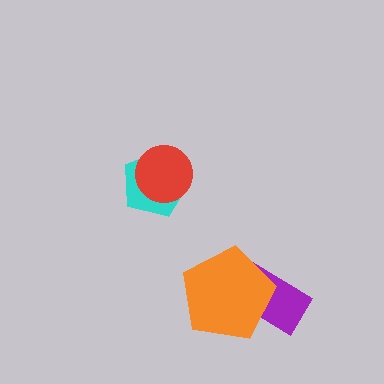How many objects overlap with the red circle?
1 object overlaps with the red circle.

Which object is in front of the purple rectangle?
The orange pentagon is in front of the purple rectangle.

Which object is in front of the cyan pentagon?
The red circle is in front of the cyan pentagon.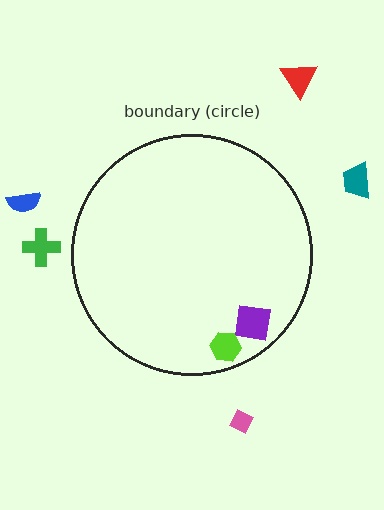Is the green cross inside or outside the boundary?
Outside.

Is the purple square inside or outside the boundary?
Inside.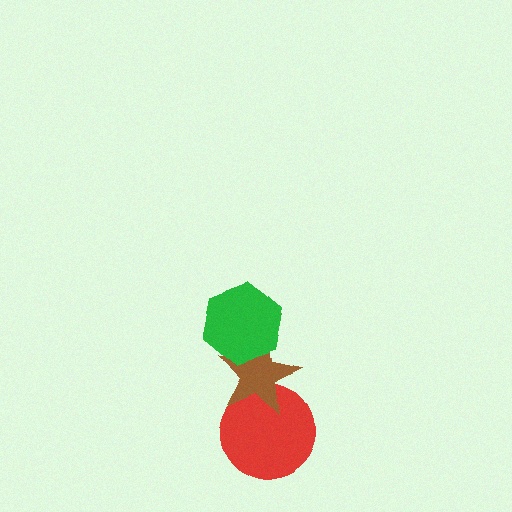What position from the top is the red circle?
The red circle is 3rd from the top.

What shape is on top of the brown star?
The green hexagon is on top of the brown star.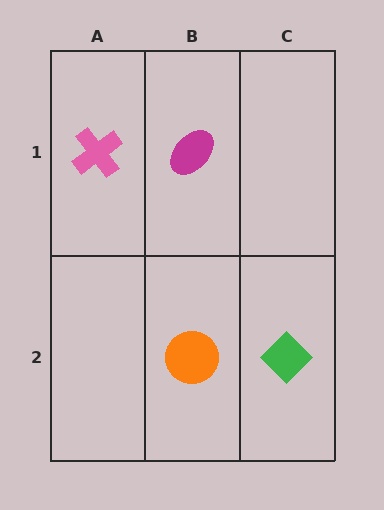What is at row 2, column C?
A green diamond.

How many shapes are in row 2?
2 shapes.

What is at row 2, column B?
An orange circle.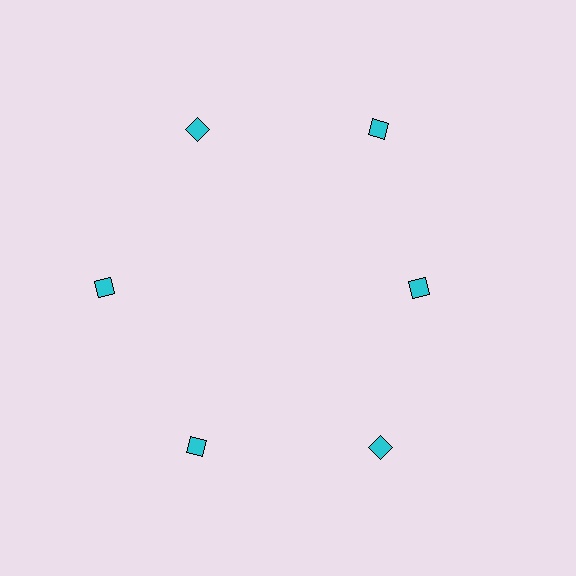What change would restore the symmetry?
The symmetry would be restored by moving it outward, back onto the ring so that all 6 diamonds sit at equal angles and equal distance from the center.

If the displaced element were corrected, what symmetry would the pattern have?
It would have 6-fold rotational symmetry — the pattern would map onto itself every 60 degrees.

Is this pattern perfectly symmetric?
No. The 6 cyan diamonds are arranged in a ring, but one element near the 3 o'clock position is pulled inward toward the center, breaking the 6-fold rotational symmetry.